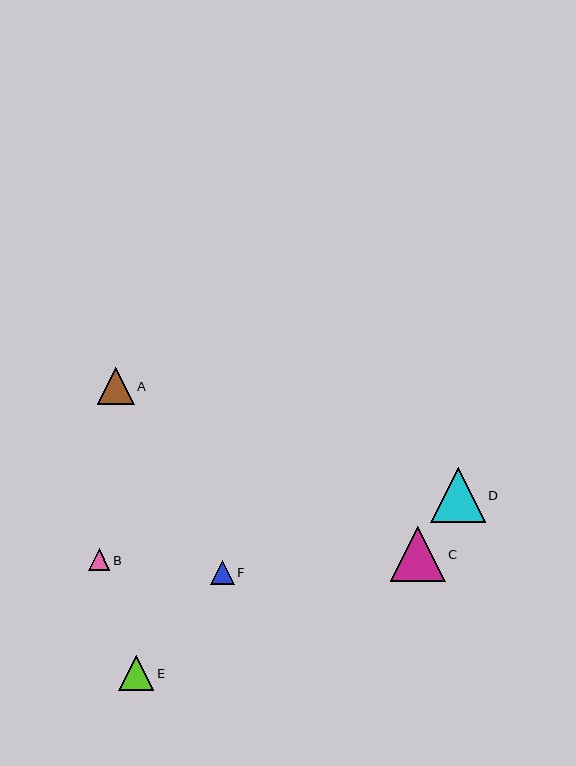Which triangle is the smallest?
Triangle B is the smallest with a size of approximately 22 pixels.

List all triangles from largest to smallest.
From largest to smallest: C, D, A, E, F, B.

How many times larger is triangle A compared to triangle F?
Triangle A is approximately 1.5 times the size of triangle F.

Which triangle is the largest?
Triangle C is the largest with a size of approximately 55 pixels.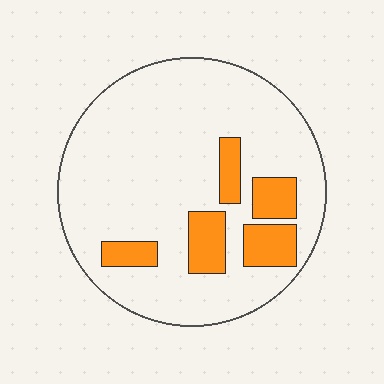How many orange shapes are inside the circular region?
5.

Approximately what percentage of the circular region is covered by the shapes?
Approximately 15%.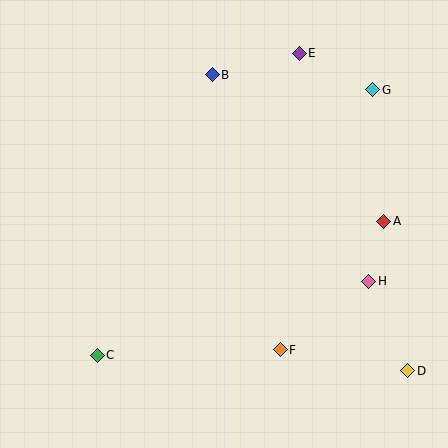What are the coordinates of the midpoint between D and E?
The midpoint between D and E is at (354, 212).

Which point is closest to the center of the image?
Point F at (280, 350) is closest to the center.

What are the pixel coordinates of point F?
Point F is at (280, 350).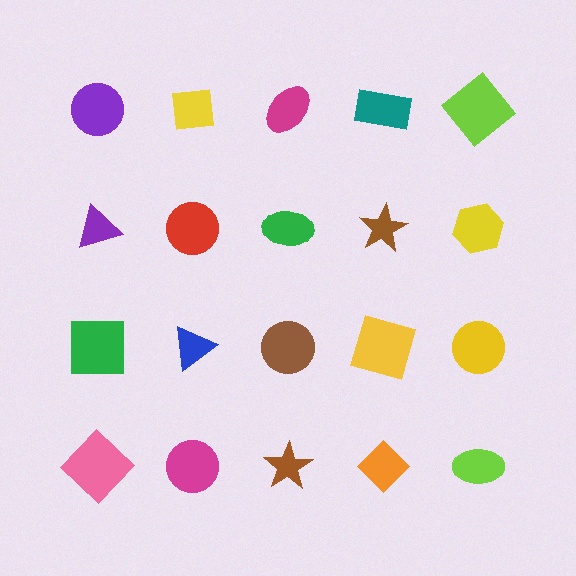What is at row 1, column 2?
A yellow square.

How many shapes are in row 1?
5 shapes.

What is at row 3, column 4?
A yellow square.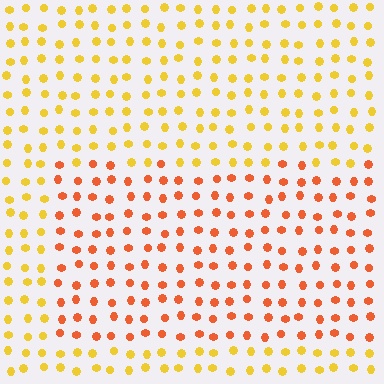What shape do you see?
I see a rectangle.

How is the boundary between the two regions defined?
The boundary is defined purely by a slight shift in hue (about 35 degrees). Spacing, size, and orientation are identical on both sides.